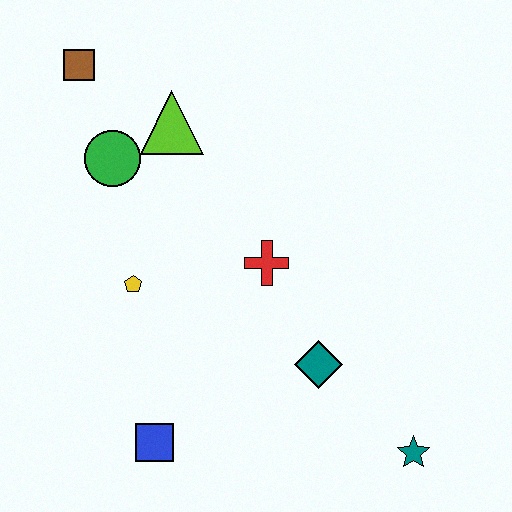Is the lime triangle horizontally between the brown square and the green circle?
No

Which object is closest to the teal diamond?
The red cross is closest to the teal diamond.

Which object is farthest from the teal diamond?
The brown square is farthest from the teal diamond.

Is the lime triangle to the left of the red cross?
Yes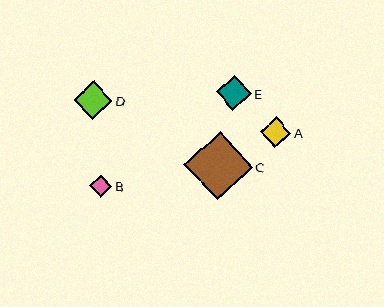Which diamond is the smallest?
Diamond B is the smallest with a size of approximately 22 pixels.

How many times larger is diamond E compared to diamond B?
Diamond E is approximately 1.6 times the size of diamond B.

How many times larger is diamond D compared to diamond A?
Diamond D is approximately 1.3 times the size of diamond A.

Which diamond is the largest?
Diamond C is the largest with a size of approximately 69 pixels.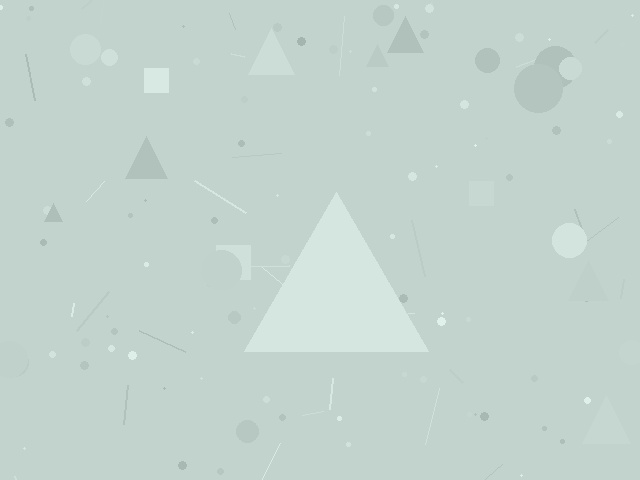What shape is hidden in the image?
A triangle is hidden in the image.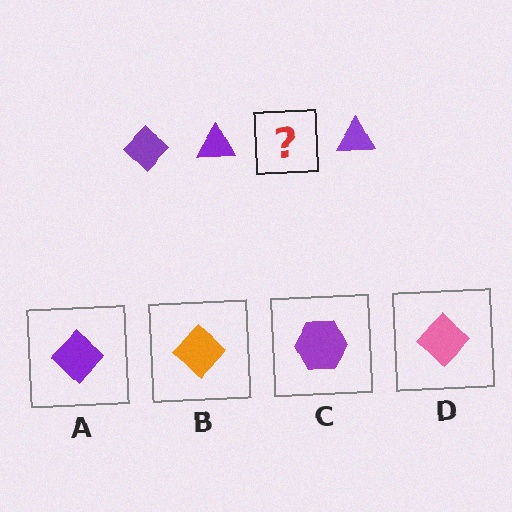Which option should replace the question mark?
Option A.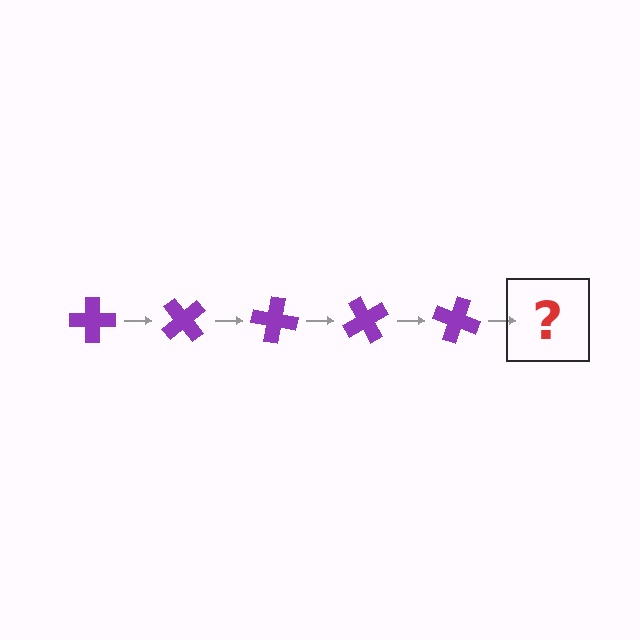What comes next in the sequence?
The next element should be a purple cross rotated 250 degrees.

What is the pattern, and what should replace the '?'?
The pattern is that the cross rotates 50 degrees each step. The '?' should be a purple cross rotated 250 degrees.